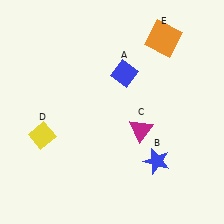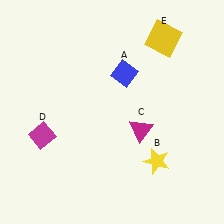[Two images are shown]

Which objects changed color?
B changed from blue to yellow. D changed from yellow to magenta. E changed from orange to yellow.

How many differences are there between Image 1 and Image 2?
There are 3 differences between the two images.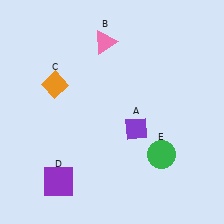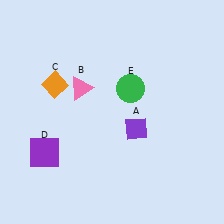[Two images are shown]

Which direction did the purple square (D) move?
The purple square (D) moved up.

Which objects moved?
The objects that moved are: the pink triangle (B), the purple square (D), the green circle (E).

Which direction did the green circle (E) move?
The green circle (E) moved up.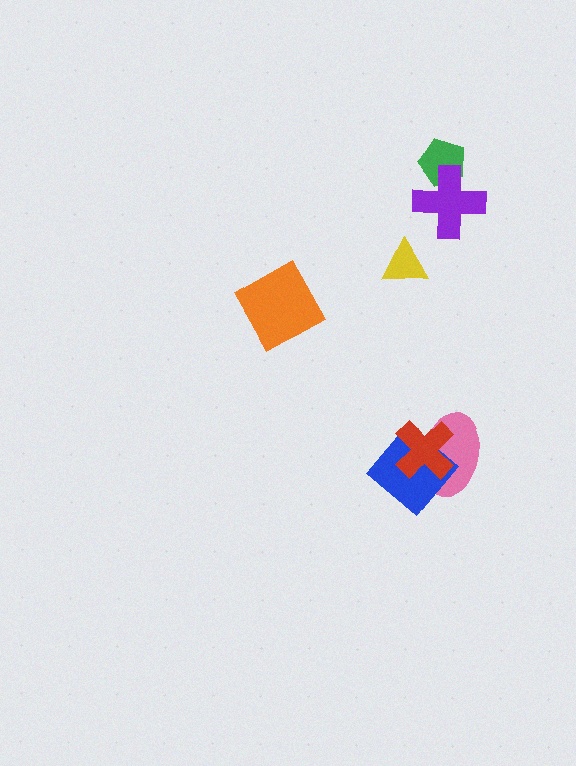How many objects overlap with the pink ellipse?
2 objects overlap with the pink ellipse.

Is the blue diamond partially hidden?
Yes, it is partially covered by another shape.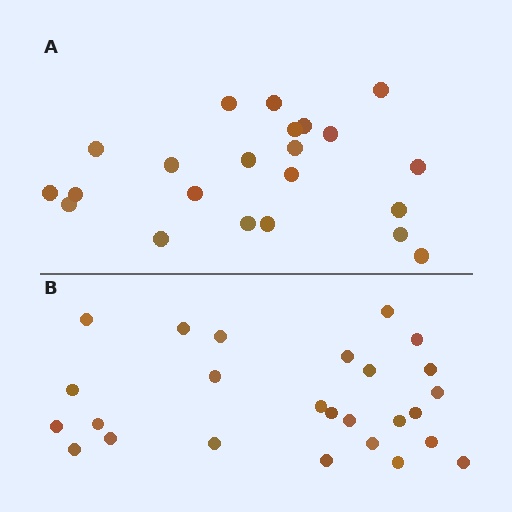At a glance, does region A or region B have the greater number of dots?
Region B (the bottom region) has more dots.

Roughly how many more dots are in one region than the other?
Region B has about 4 more dots than region A.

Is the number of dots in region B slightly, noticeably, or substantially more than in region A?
Region B has only slightly more — the two regions are fairly close. The ratio is roughly 1.2 to 1.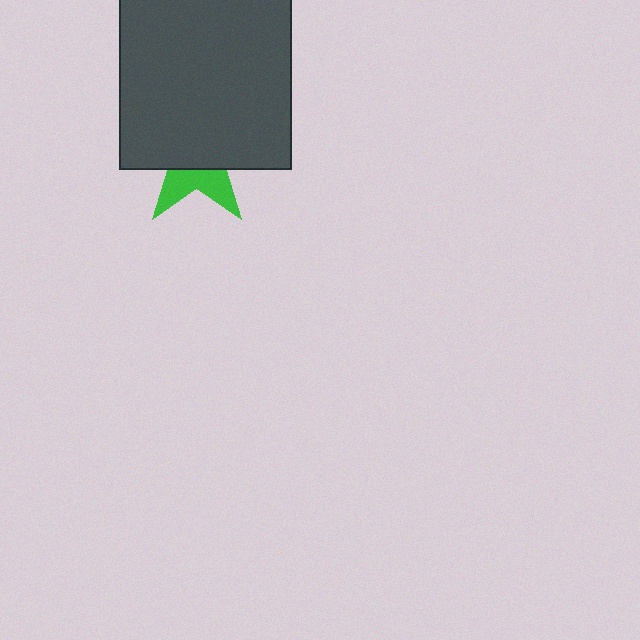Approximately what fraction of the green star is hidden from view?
Roughly 65% of the green star is hidden behind the dark gray square.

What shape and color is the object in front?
The object in front is a dark gray square.